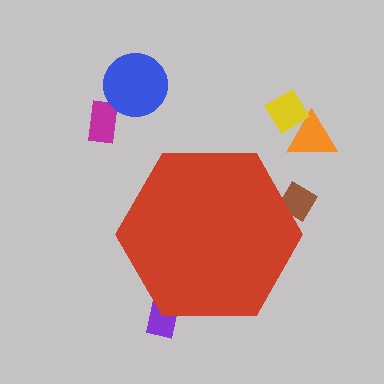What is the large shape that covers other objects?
A red hexagon.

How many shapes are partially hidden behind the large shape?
2 shapes are partially hidden.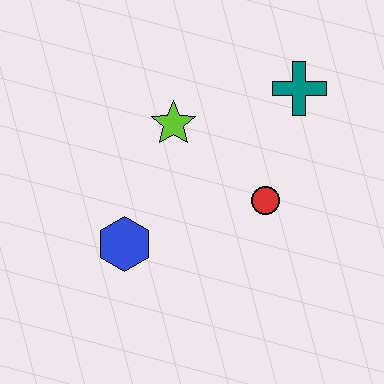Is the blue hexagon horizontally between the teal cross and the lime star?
No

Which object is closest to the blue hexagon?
The lime star is closest to the blue hexagon.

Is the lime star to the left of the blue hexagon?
No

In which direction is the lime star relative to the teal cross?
The lime star is to the left of the teal cross.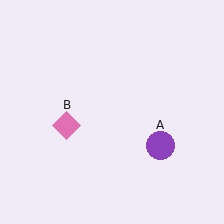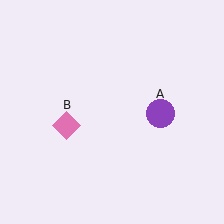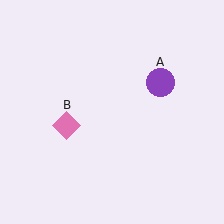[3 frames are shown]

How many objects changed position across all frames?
1 object changed position: purple circle (object A).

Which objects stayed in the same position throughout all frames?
Pink diamond (object B) remained stationary.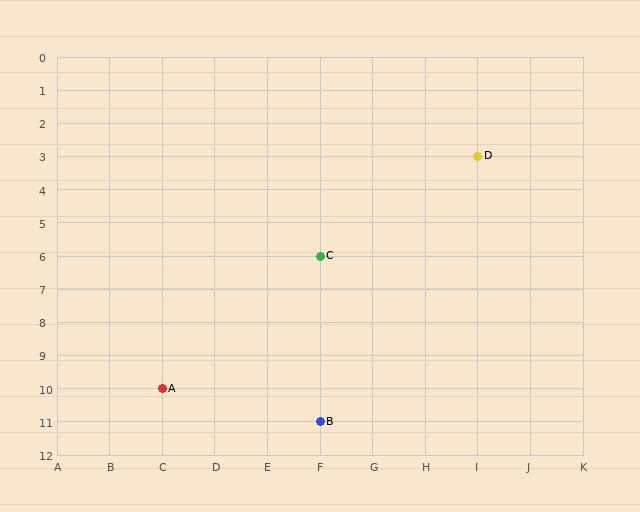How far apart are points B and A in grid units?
Points B and A are 3 columns and 1 row apart (about 3.2 grid units diagonally).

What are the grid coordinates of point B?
Point B is at grid coordinates (F, 11).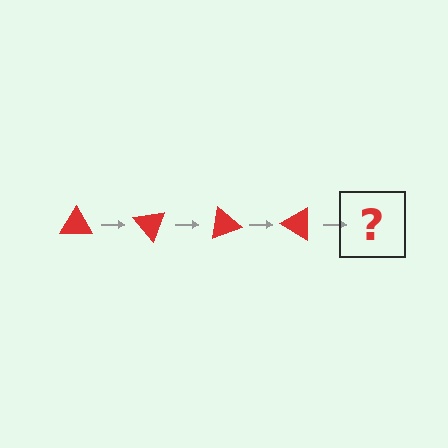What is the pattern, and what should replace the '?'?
The pattern is that the triangle rotates 50 degrees each step. The '?' should be a red triangle rotated 200 degrees.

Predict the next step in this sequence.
The next step is a red triangle rotated 200 degrees.